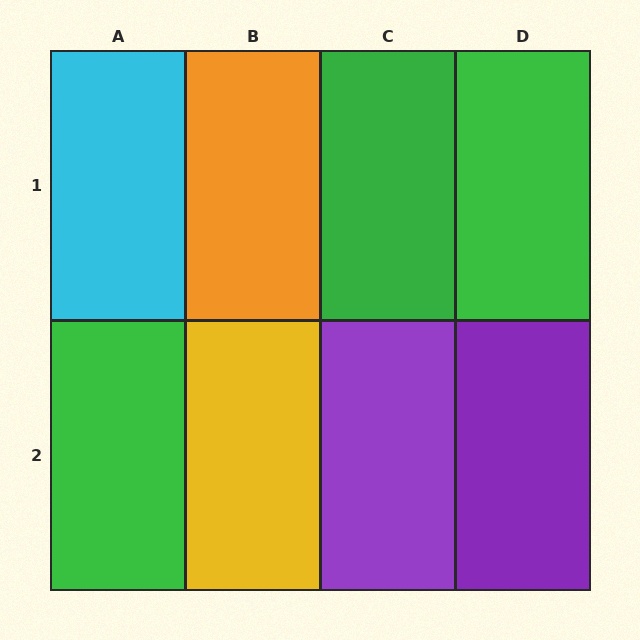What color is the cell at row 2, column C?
Purple.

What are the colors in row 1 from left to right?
Cyan, orange, green, green.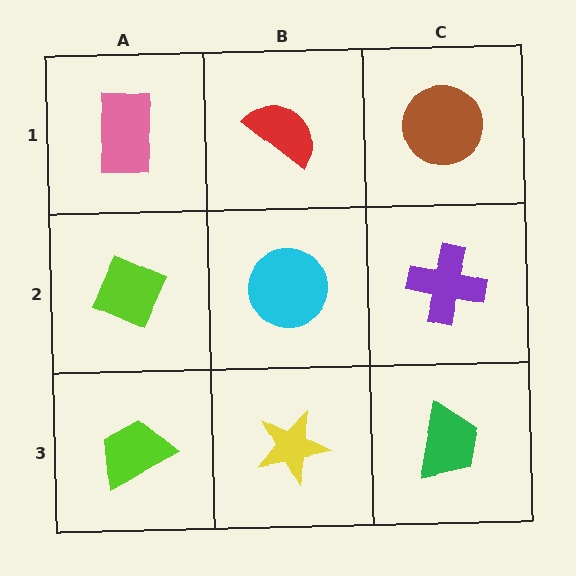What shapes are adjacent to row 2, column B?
A red semicircle (row 1, column B), a yellow star (row 3, column B), a lime diamond (row 2, column A), a purple cross (row 2, column C).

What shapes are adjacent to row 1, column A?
A lime diamond (row 2, column A), a red semicircle (row 1, column B).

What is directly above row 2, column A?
A pink rectangle.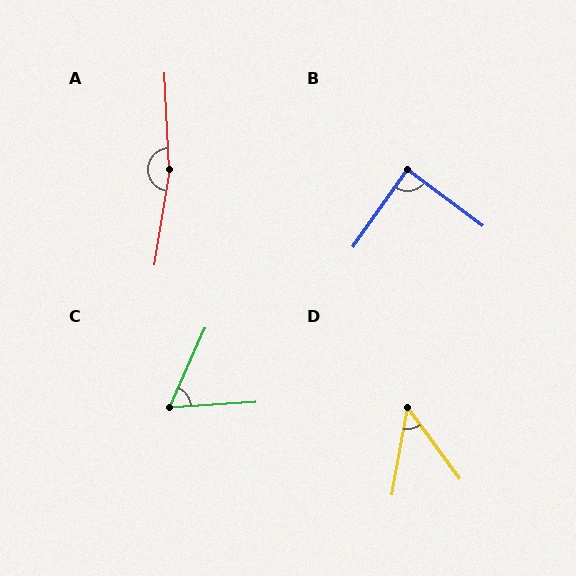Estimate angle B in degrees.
Approximately 88 degrees.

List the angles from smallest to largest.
D (46°), C (63°), B (88°), A (168°).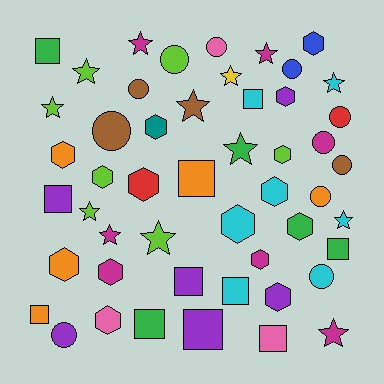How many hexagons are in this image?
There are 15 hexagons.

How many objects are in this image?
There are 50 objects.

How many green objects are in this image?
There are 5 green objects.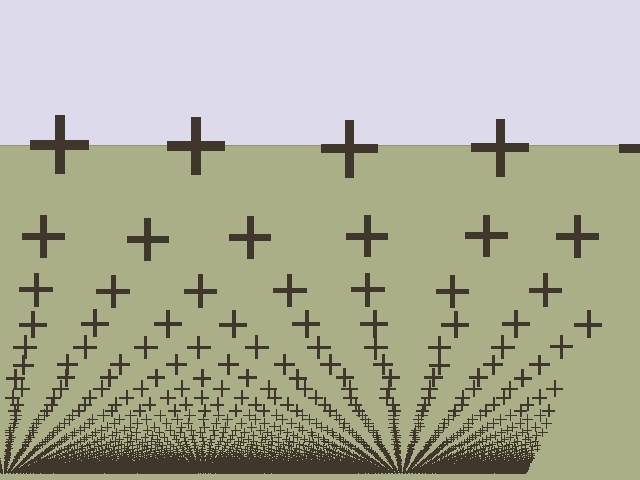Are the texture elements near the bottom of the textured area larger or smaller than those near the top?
Smaller. The gradient is inverted — elements near the bottom are smaller and denser.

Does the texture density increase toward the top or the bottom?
Density increases toward the bottom.